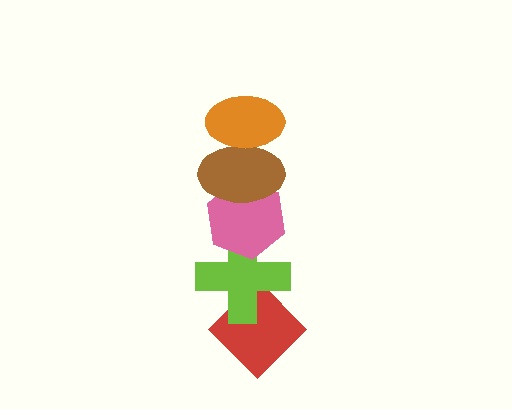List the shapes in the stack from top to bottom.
From top to bottom: the orange ellipse, the brown ellipse, the pink hexagon, the lime cross, the red diamond.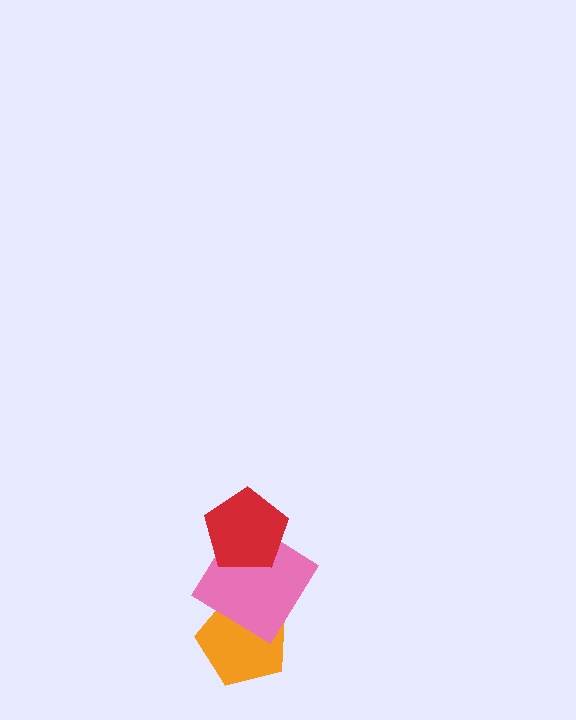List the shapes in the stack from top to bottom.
From top to bottom: the red pentagon, the pink diamond, the orange pentagon.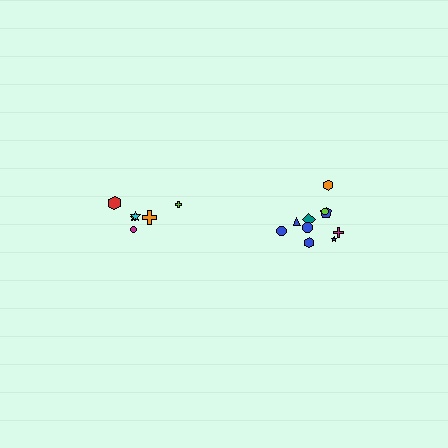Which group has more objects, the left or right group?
The right group.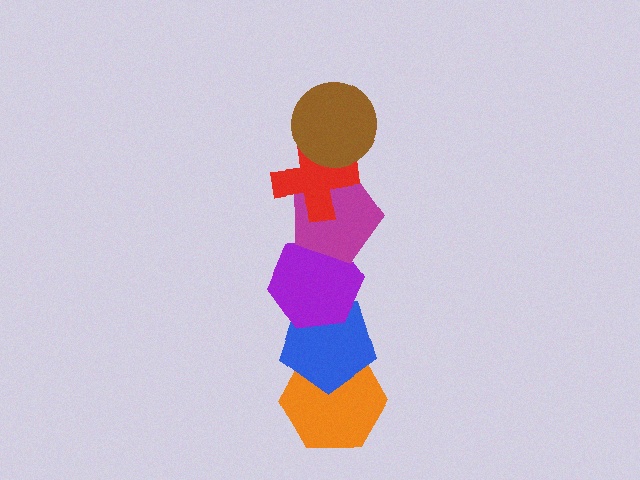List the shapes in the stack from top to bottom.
From top to bottom: the brown circle, the red cross, the magenta pentagon, the purple hexagon, the blue pentagon, the orange hexagon.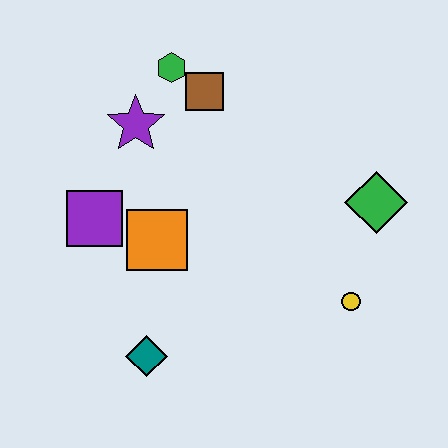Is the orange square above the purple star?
No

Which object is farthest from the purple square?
The green diamond is farthest from the purple square.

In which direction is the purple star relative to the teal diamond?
The purple star is above the teal diamond.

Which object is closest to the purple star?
The green hexagon is closest to the purple star.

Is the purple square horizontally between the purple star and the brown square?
No